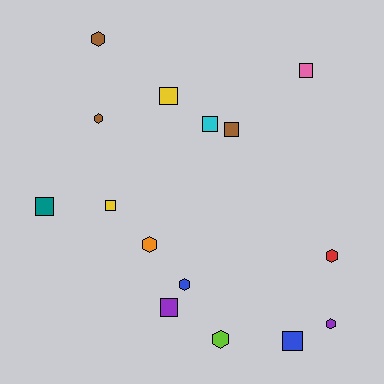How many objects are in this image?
There are 15 objects.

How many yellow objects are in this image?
There are 2 yellow objects.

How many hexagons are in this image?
There are 7 hexagons.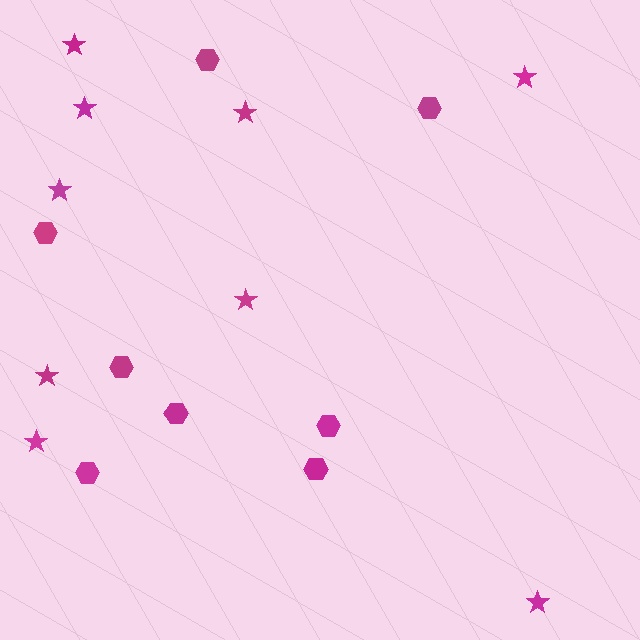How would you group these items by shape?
There are 2 groups: one group of hexagons (8) and one group of stars (9).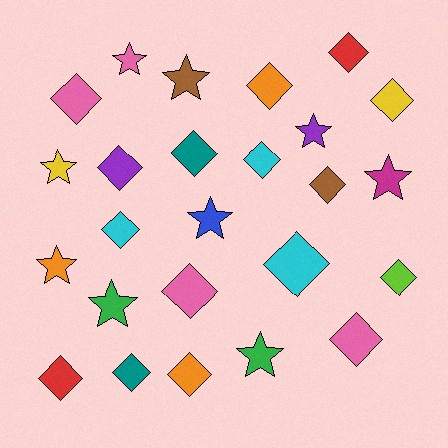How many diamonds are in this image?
There are 16 diamonds.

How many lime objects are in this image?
There is 1 lime object.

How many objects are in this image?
There are 25 objects.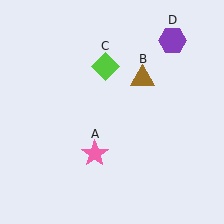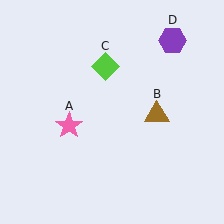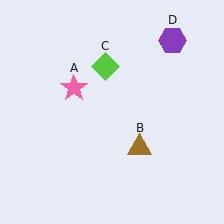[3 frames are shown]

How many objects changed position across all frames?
2 objects changed position: pink star (object A), brown triangle (object B).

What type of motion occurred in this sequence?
The pink star (object A), brown triangle (object B) rotated clockwise around the center of the scene.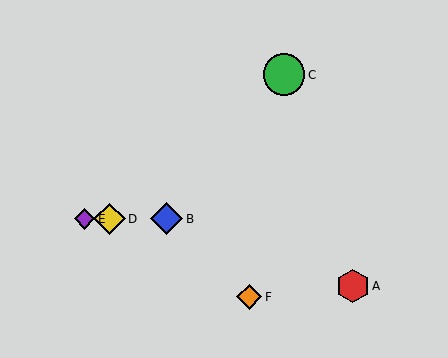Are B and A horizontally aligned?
No, B is at y≈219 and A is at y≈286.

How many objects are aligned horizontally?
3 objects (B, D, E) are aligned horizontally.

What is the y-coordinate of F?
Object F is at y≈297.